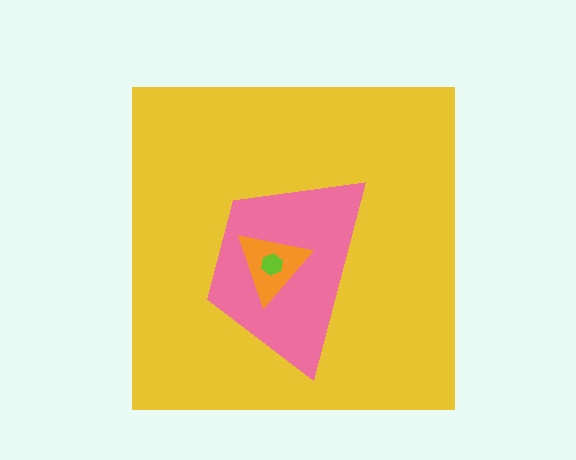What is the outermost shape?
The yellow square.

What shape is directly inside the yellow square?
The pink trapezoid.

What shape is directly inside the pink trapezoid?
The orange triangle.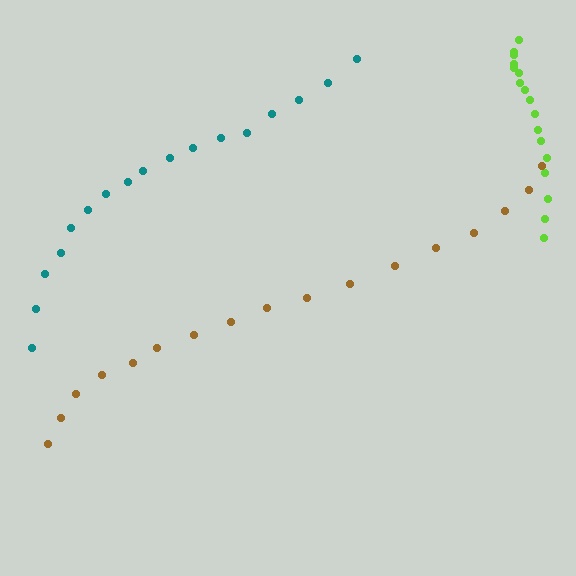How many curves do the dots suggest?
There are 3 distinct paths.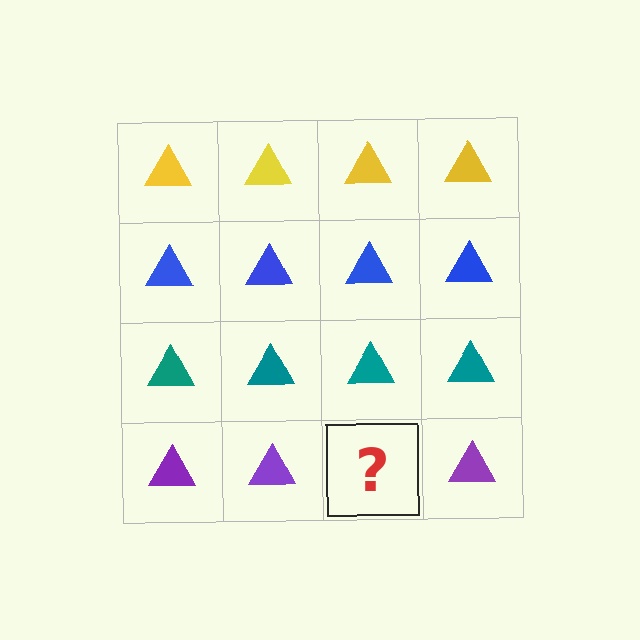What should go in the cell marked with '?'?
The missing cell should contain a purple triangle.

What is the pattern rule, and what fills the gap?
The rule is that each row has a consistent color. The gap should be filled with a purple triangle.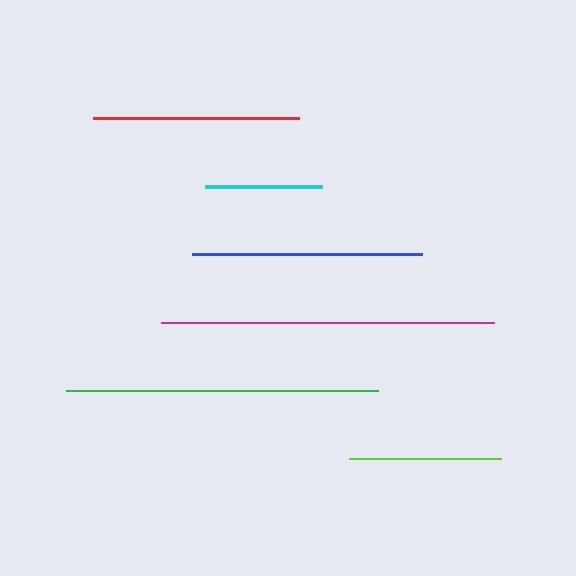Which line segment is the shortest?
The cyan line is the shortest at approximately 118 pixels.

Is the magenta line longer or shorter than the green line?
The magenta line is longer than the green line.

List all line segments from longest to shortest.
From longest to shortest: magenta, green, blue, red, lime, cyan.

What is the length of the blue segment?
The blue segment is approximately 230 pixels long.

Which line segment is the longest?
The magenta line is the longest at approximately 333 pixels.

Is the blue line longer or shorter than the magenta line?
The magenta line is longer than the blue line.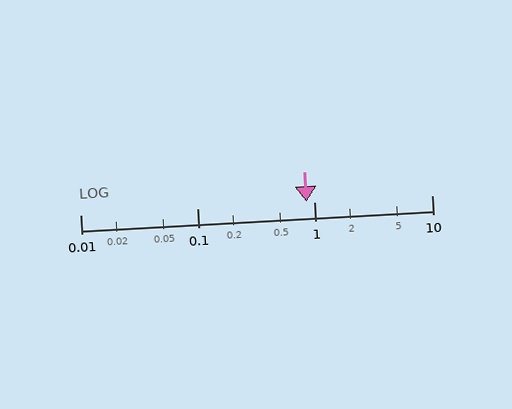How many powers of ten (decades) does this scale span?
The scale spans 3 decades, from 0.01 to 10.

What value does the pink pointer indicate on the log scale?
The pointer indicates approximately 0.85.